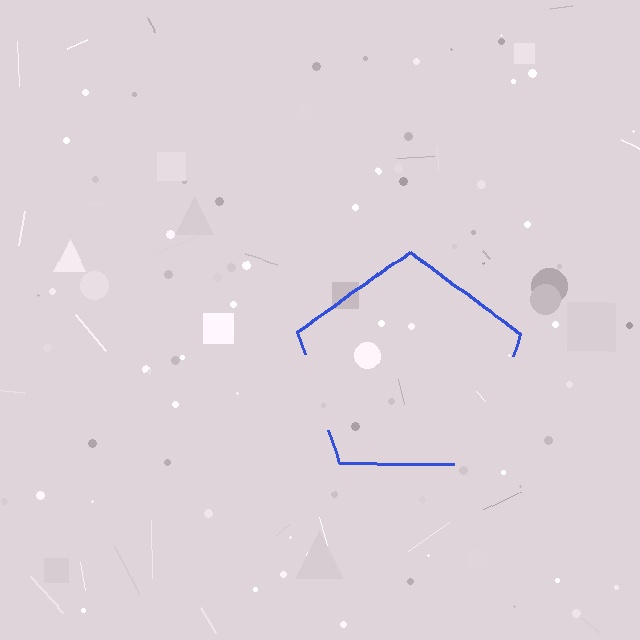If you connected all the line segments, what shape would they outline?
They would outline a pentagon.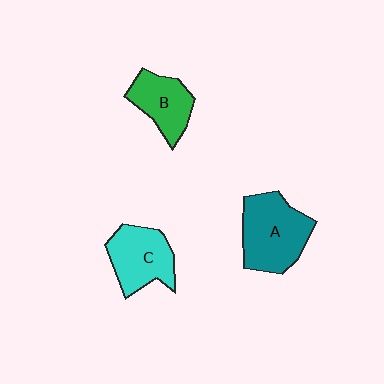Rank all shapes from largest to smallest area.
From largest to smallest: A (teal), C (cyan), B (green).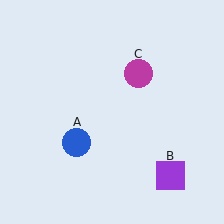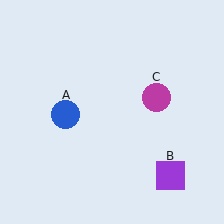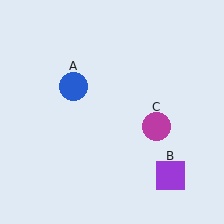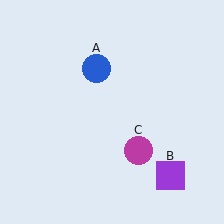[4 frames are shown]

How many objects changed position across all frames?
2 objects changed position: blue circle (object A), magenta circle (object C).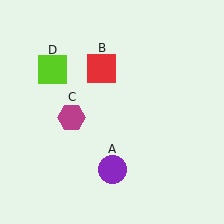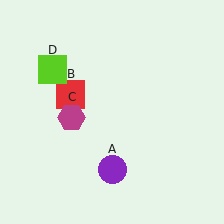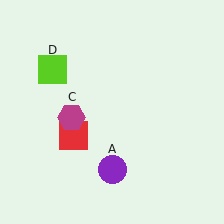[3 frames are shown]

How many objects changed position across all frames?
1 object changed position: red square (object B).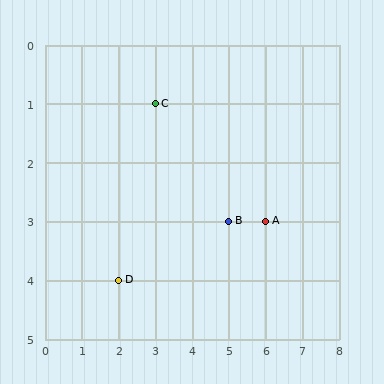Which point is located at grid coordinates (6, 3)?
Point A is at (6, 3).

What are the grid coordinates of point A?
Point A is at grid coordinates (6, 3).